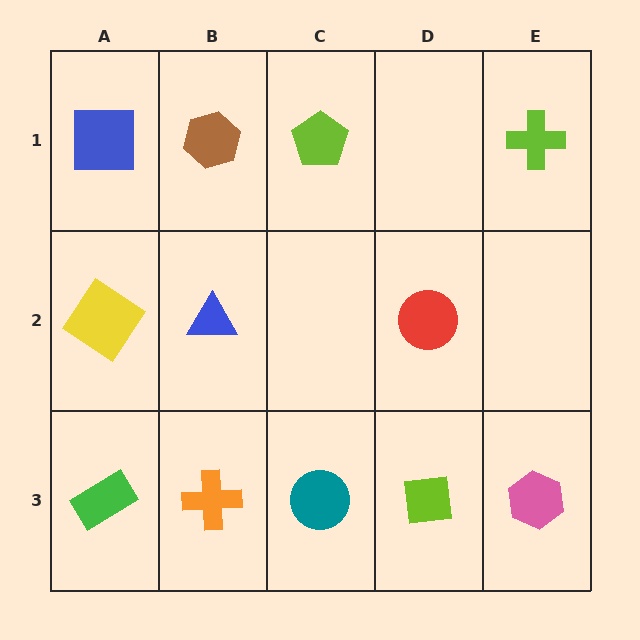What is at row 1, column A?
A blue square.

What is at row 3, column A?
A green rectangle.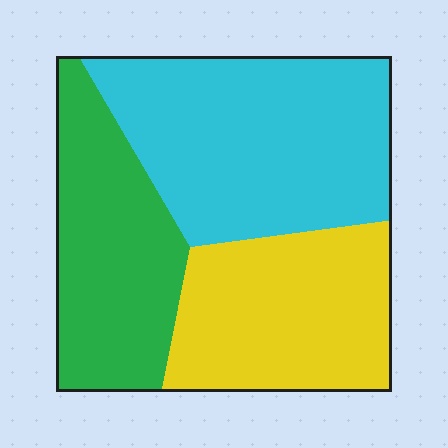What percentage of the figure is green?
Green takes up between a sixth and a third of the figure.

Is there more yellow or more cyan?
Cyan.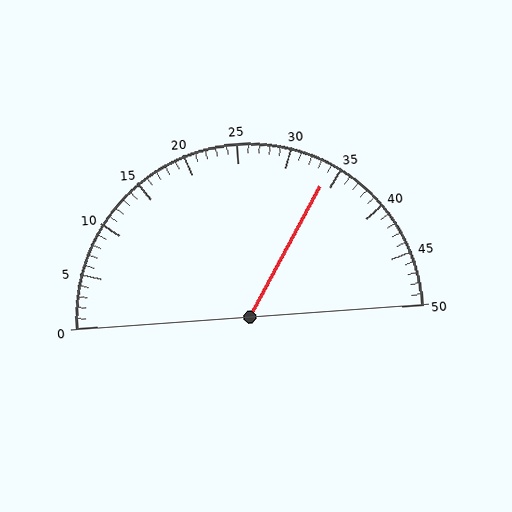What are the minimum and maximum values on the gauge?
The gauge ranges from 0 to 50.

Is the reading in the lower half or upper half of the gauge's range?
The reading is in the upper half of the range (0 to 50).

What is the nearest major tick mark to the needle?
The nearest major tick mark is 35.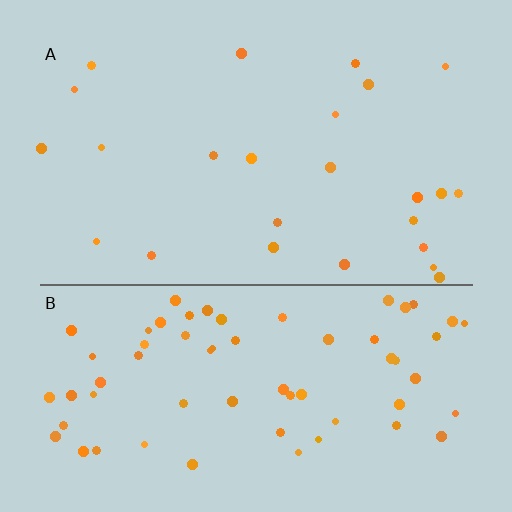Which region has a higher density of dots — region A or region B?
B (the bottom).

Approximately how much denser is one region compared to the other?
Approximately 2.7× — region B over region A.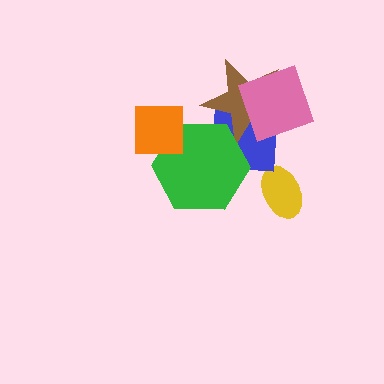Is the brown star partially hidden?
Yes, it is partially covered by another shape.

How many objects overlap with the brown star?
3 objects overlap with the brown star.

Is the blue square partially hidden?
Yes, it is partially covered by another shape.